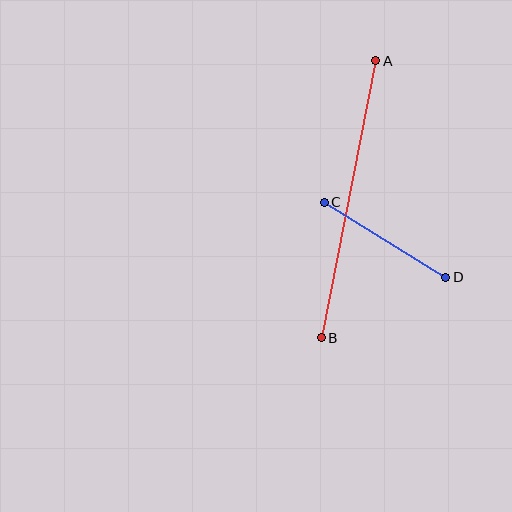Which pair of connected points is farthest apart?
Points A and B are farthest apart.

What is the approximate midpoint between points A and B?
The midpoint is at approximately (348, 199) pixels.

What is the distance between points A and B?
The distance is approximately 282 pixels.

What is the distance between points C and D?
The distance is approximately 143 pixels.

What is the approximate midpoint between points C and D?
The midpoint is at approximately (385, 240) pixels.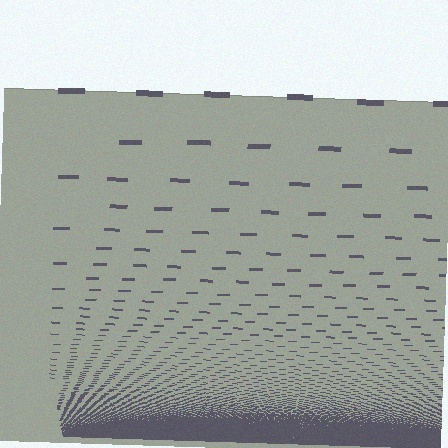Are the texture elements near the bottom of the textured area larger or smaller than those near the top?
Smaller. The gradient is inverted — elements near the bottom are smaller and denser.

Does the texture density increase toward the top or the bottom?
Density increases toward the bottom.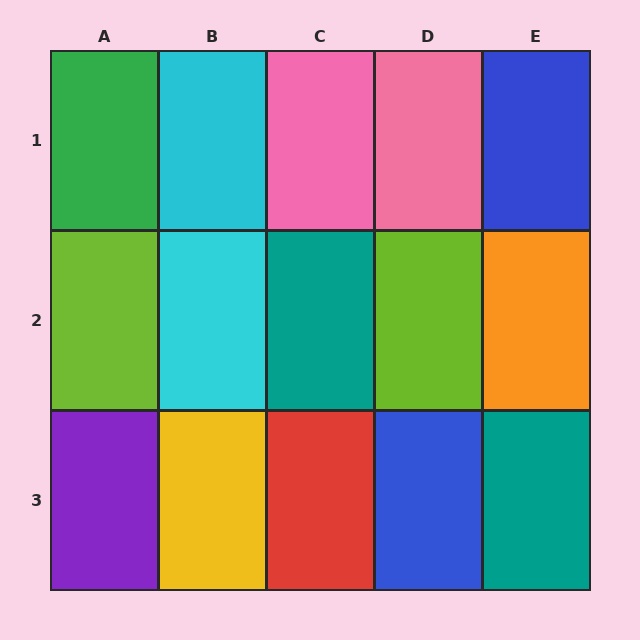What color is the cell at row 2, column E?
Orange.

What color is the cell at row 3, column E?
Teal.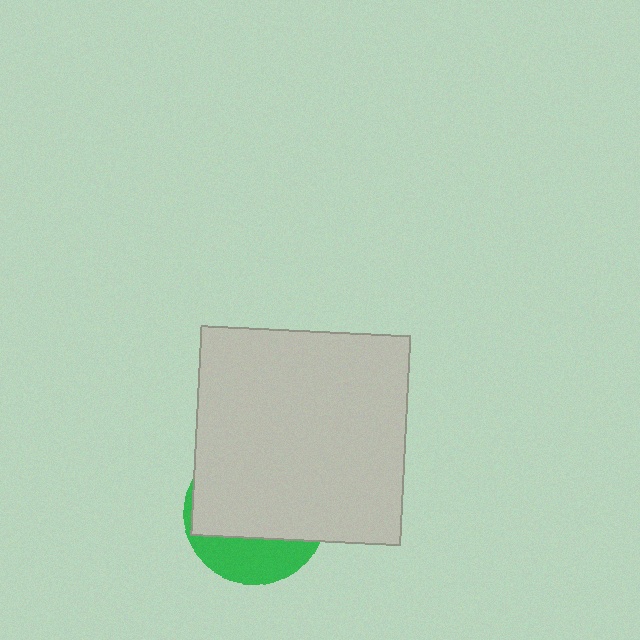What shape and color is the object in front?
The object in front is a light gray square.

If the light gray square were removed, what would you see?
You would see the complete green circle.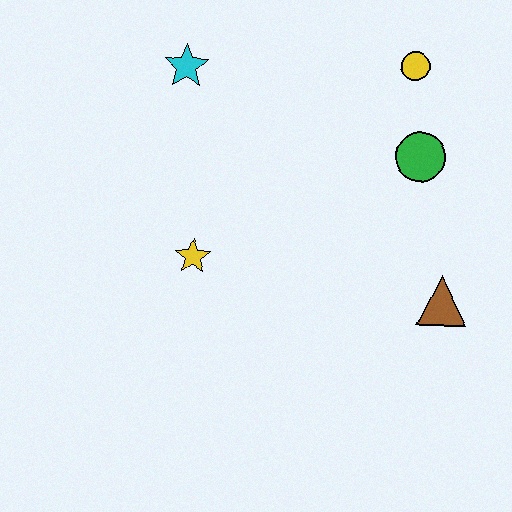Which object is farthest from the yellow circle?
The yellow star is farthest from the yellow circle.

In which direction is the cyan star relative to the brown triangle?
The cyan star is to the left of the brown triangle.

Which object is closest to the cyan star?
The yellow star is closest to the cyan star.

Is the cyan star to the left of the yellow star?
Yes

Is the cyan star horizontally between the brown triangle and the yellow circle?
No